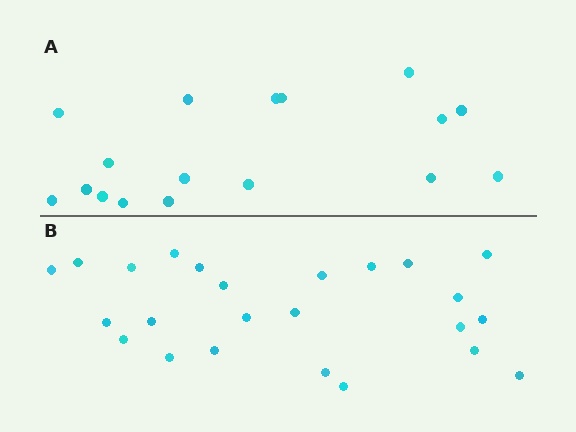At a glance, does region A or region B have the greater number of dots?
Region B (the bottom region) has more dots.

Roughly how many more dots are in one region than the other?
Region B has roughly 8 or so more dots than region A.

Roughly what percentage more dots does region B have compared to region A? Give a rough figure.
About 40% more.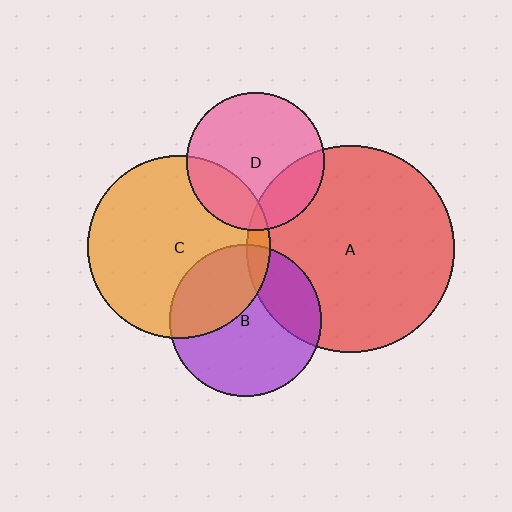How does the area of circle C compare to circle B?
Approximately 1.4 times.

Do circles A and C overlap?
Yes.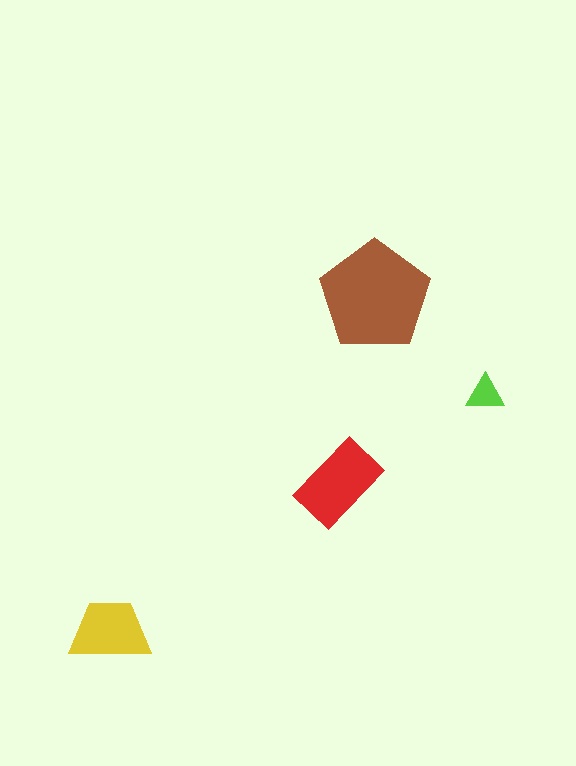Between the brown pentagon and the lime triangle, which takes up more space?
The brown pentagon.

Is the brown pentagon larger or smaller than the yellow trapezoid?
Larger.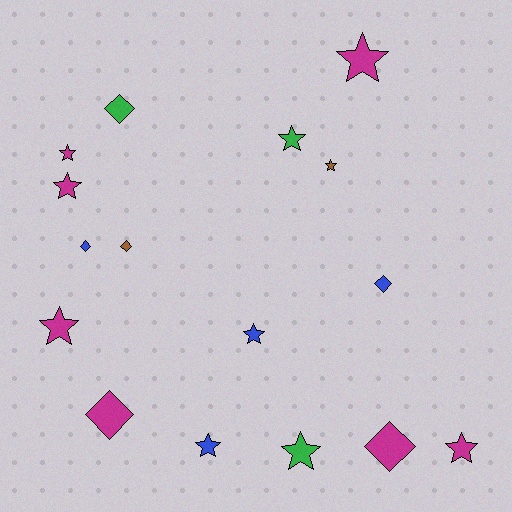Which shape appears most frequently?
Star, with 10 objects.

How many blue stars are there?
There are 2 blue stars.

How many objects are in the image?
There are 16 objects.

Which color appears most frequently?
Magenta, with 7 objects.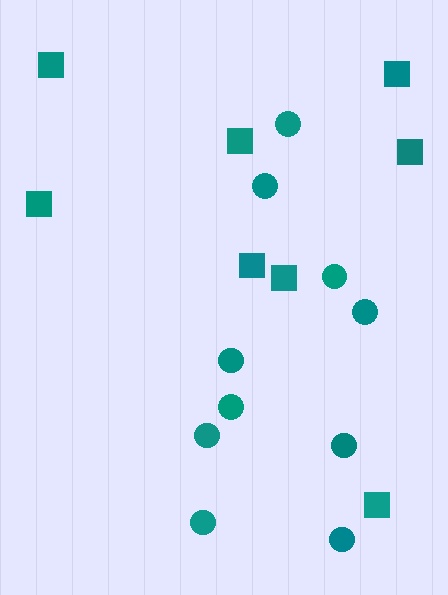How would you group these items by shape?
There are 2 groups: one group of circles (10) and one group of squares (8).